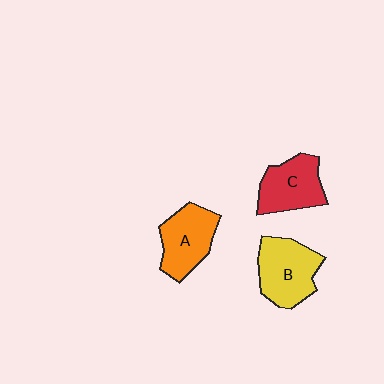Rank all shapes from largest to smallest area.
From largest to smallest: B (yellow), A (orange), C (red).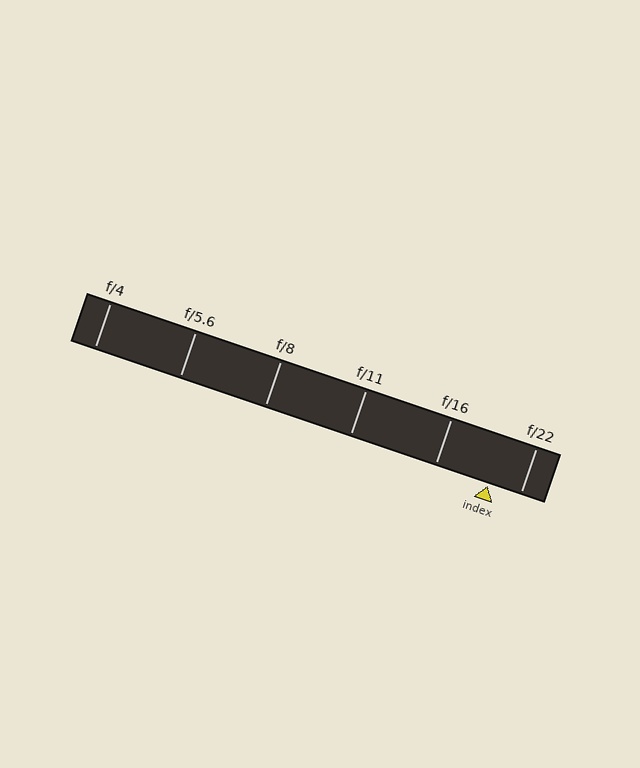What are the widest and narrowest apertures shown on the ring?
The widest aperture shown is f/4 and the narrowest is f/22.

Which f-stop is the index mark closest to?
The index mark is closest to f/22.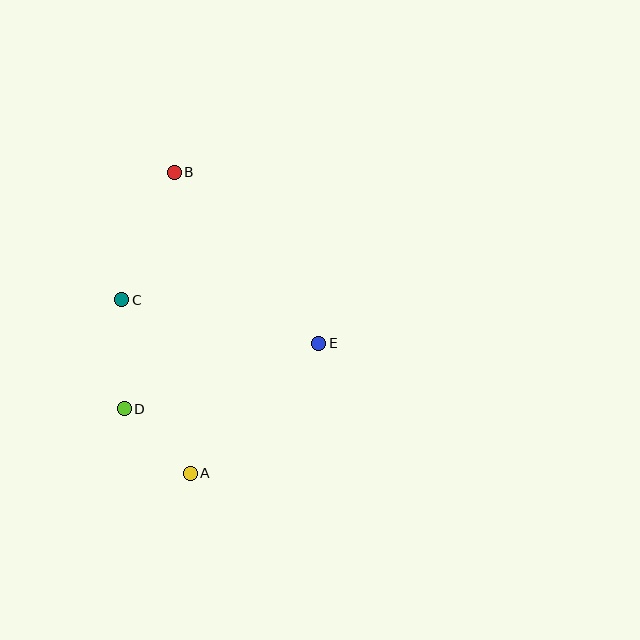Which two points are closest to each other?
Points A and D are closest to each other.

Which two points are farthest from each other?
Points A and B are farthest from each other.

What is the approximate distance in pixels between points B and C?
The distance between B and C is approximately 138 pixels.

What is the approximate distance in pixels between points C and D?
The distance between C and D is approximately 109 pixels.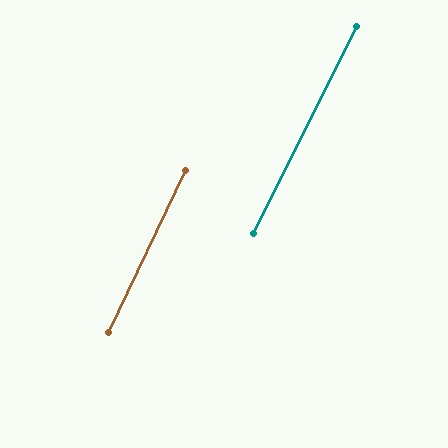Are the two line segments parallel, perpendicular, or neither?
Parallel — their directions differ by only 0.6°.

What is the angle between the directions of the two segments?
Approximately 1 degree.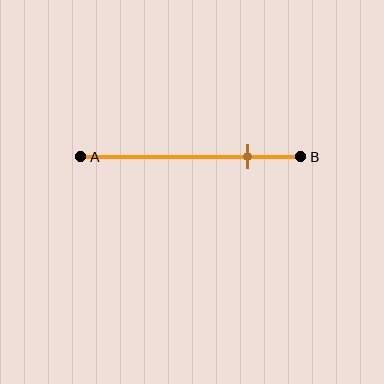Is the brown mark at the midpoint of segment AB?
No, the mark is at about 75% from A, not at the 50% midpoint.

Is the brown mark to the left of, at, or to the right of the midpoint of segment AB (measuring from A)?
The brown mark is to the right of the midpoint of segment AB.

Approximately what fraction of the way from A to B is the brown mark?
The brown mark is approximately 75% of the way from A to B.